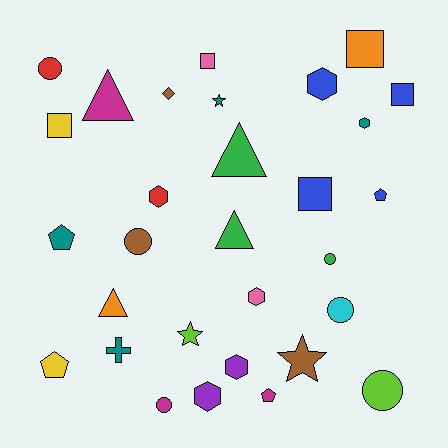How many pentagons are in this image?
There are 4 pentagons.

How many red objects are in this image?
There are 2 red objects.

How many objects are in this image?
There are 30 objects.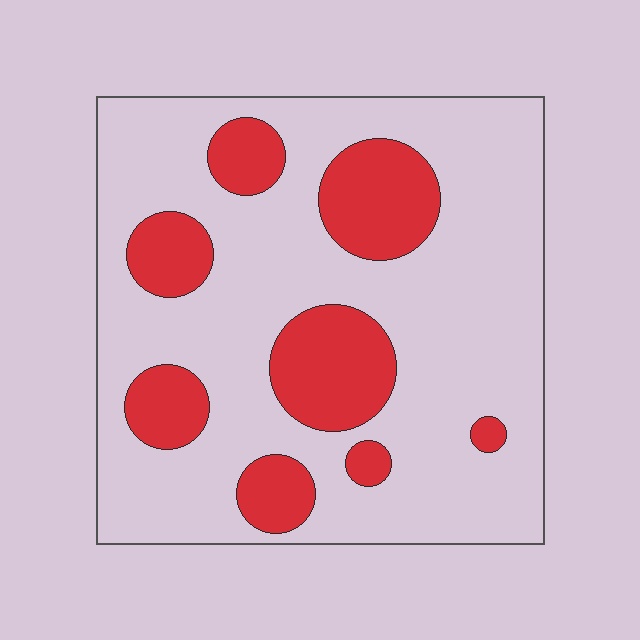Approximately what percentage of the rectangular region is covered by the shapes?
Approximately 25%.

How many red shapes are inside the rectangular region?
8.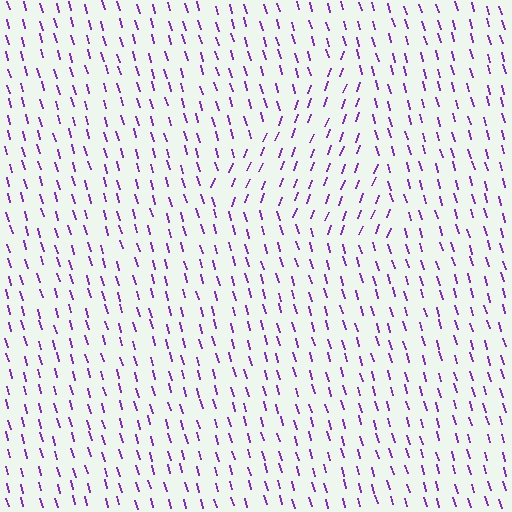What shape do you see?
I see a triangle.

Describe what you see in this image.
The image is filled with small purple line segments. A triangle region in the image has lines oriented differently from the surrounding lines, creating a visible texture boundary.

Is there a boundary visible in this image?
Yes, there is a texture boundary formed by a change in line orientation.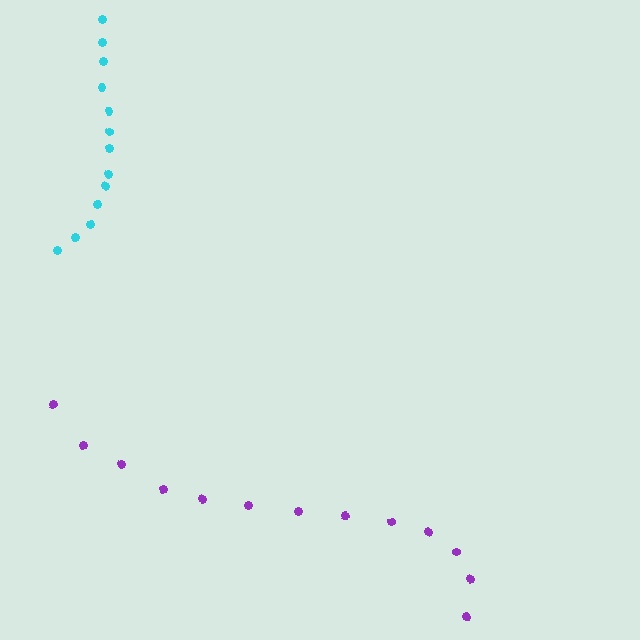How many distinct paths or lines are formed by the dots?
There are 2 distinct paths.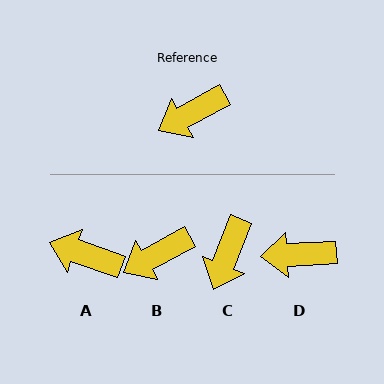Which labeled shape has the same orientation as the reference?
B.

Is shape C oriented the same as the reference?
No, it is off by about 40 degrees.